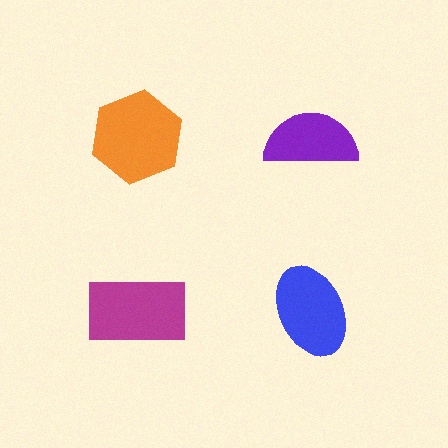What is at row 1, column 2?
A purple semicircle.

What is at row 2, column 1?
A magenta rectangle.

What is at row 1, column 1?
An orange hexagon.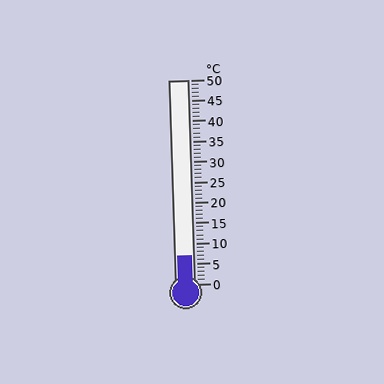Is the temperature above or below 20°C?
The temperature is below 20°C.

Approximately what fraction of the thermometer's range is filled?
The thermometer is filled to approximately 15% of its range.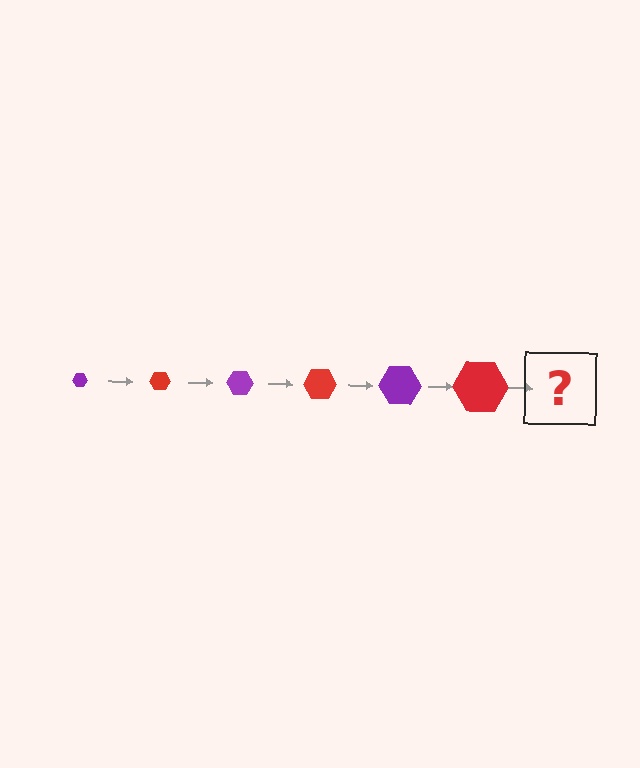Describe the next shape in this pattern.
It should be a purple hexagon, larger than the previous one.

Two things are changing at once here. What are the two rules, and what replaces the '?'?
The two rules are that the hexagon grows larger each step and the color cycles through purple and red. The '?' should be a purple hexagon, larger than the previous one.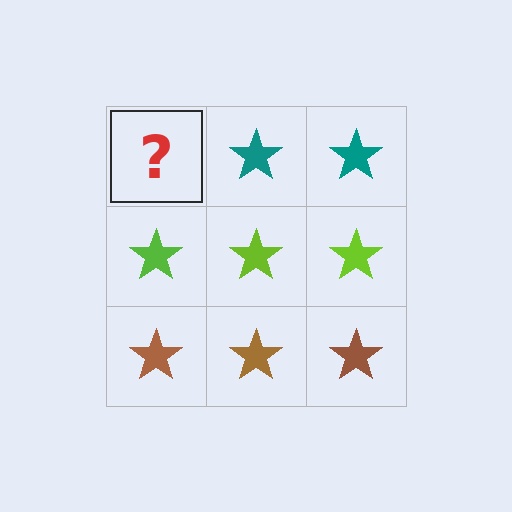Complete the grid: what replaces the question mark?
The question mark should be replaced with a teal star.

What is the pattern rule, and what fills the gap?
The rule is that each row has a consistent color. The gap should be filled with a teal star.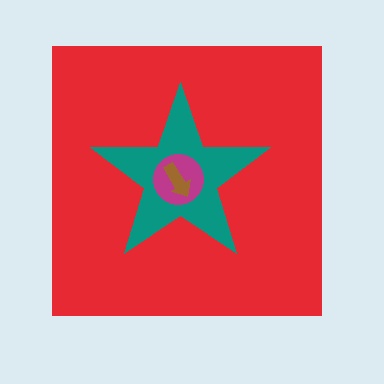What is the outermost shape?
The red square.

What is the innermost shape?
The brown arrow.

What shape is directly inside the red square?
The teal star.